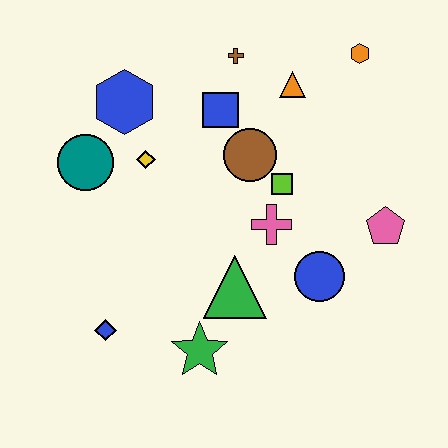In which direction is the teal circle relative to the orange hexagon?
The teal circle is to the left of the orange hexagon.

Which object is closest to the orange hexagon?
The orange triangle is closest to the orange hexagon.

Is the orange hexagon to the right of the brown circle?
Yes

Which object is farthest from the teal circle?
The pink pentagon is farthest from the teal circle.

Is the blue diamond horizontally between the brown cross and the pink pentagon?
No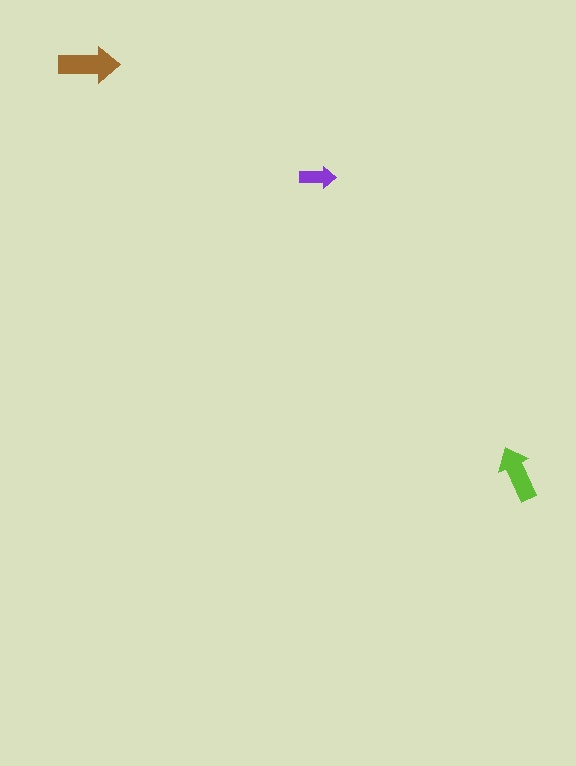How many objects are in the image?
There are 3 objects in the image.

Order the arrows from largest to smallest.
the brown one, the lime one, the purple one.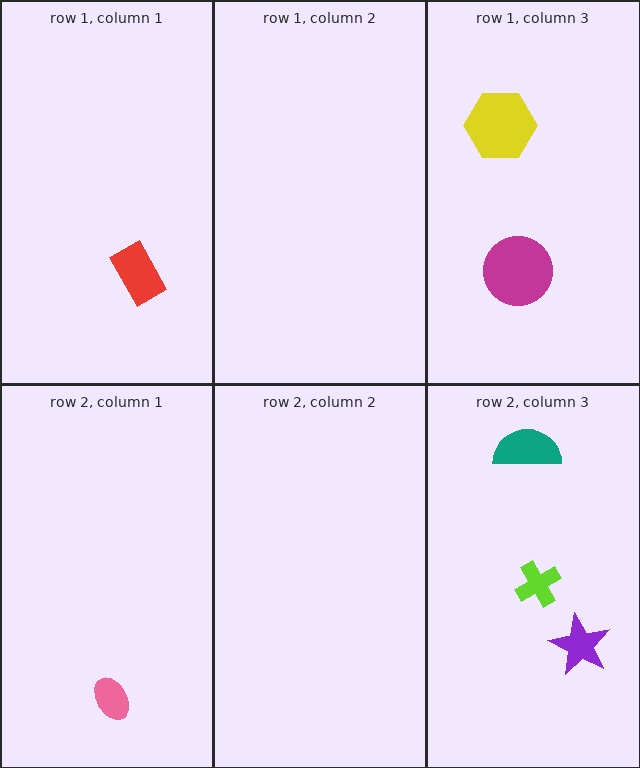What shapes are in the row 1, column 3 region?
The yellow hexagon, the magenta circle.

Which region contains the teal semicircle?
The row 2, column 3 region.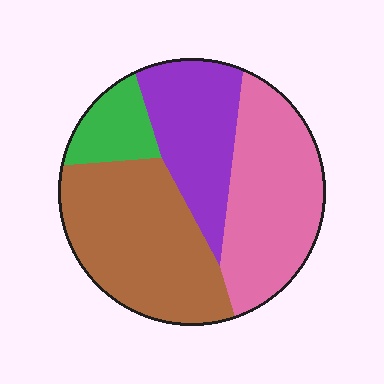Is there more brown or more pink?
Brown.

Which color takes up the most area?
Brown, at roughly 35%.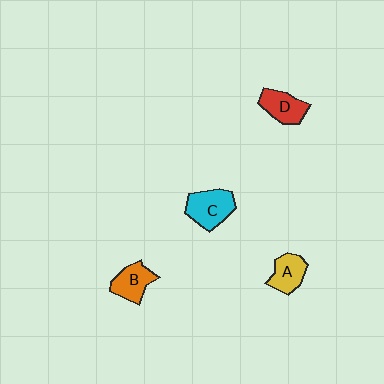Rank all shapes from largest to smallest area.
From largest to smallest: C (cyan), D (red), B (orange), A (yellow).